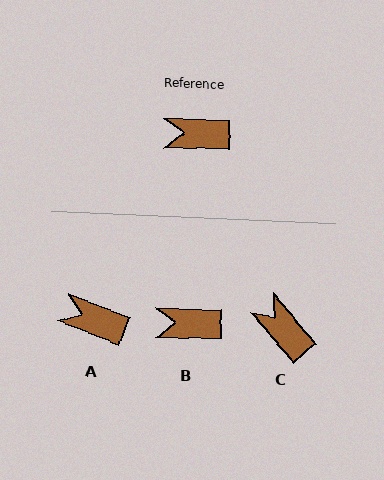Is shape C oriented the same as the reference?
No, it is off by about 49 degrees.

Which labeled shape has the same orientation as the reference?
B.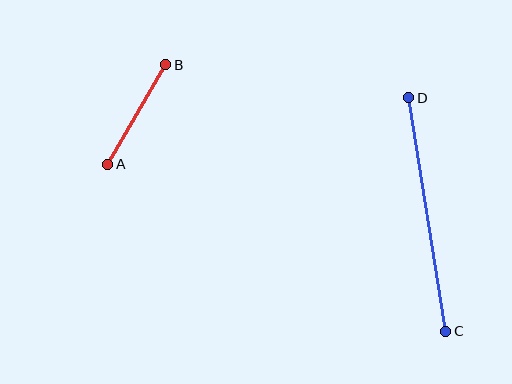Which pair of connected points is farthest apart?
Points C and D are farthest apart.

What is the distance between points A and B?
The distance is approximately 116 pixels.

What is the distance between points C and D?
The distance is approximately 237 pixels.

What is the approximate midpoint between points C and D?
The midpoint is at approximately (427, 215) pixels.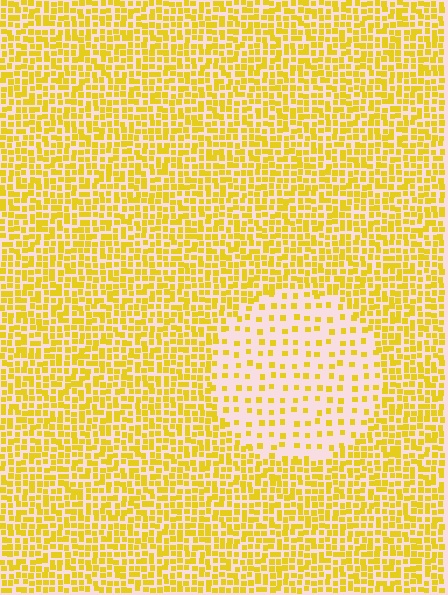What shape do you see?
I see a circle.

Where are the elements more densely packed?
The elements are more densely packed outside the circle boundary.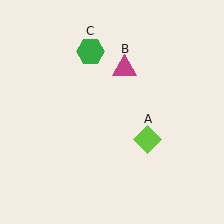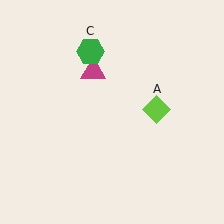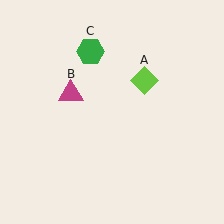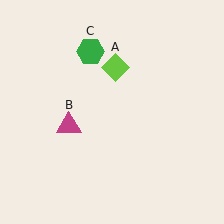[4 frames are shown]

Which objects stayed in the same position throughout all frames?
Green hexagon (object C) remained stationary.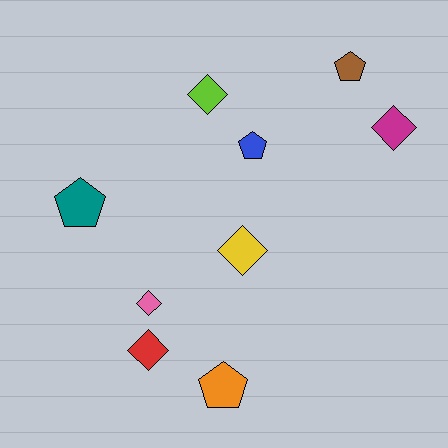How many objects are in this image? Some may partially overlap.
There are 9 objects.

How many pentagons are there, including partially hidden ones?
There are 4 pentagons.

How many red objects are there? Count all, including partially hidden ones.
There is 1 red object.